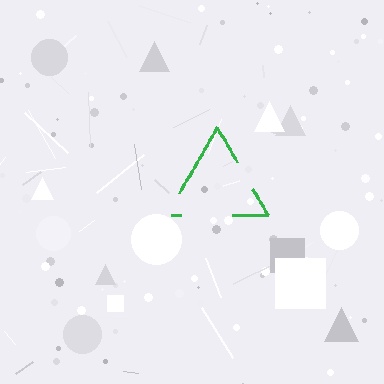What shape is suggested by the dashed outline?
The dashed outline suggests a triangle.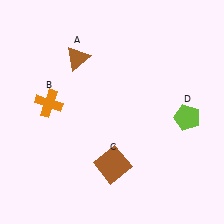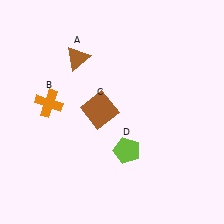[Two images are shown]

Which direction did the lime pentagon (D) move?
The lime pentagon (D) moved left.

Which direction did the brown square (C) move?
The brown square (C) moved up.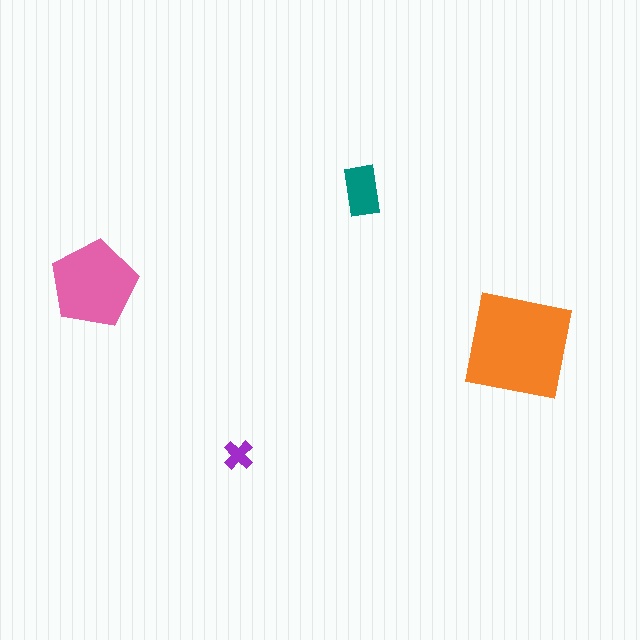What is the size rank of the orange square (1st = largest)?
1st.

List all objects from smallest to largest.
The purple cross, the teal rectangle, the pink pentagon, the orange square.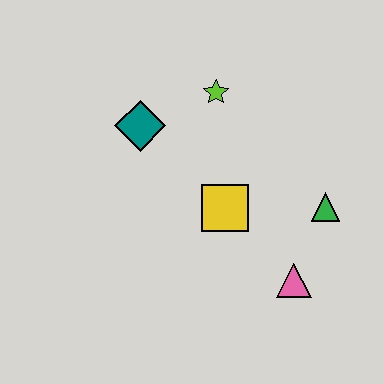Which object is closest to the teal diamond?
The lime star is closest to the teal diamond.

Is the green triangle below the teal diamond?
Yes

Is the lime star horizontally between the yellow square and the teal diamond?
Yes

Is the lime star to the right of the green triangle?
No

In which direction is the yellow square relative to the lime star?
The yellow square is below the lime star.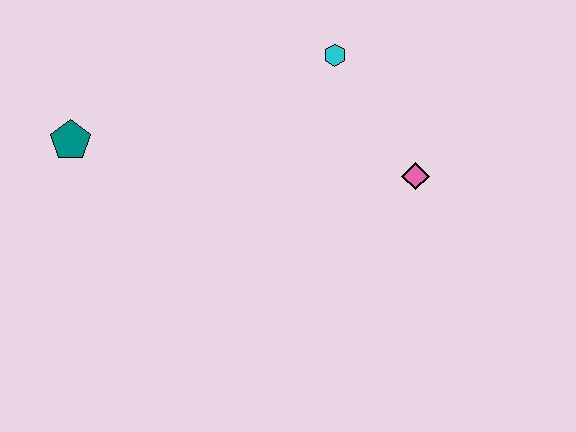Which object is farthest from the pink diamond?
The teal pentagon is farthest from the pink diamond.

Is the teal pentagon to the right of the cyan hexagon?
No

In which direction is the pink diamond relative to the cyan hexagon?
The pink diamond is below the cyan hexagon.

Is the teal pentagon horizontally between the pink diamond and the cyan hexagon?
No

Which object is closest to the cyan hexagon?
The pink diamond is closest to the cyan hexagon.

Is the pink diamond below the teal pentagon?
Yes